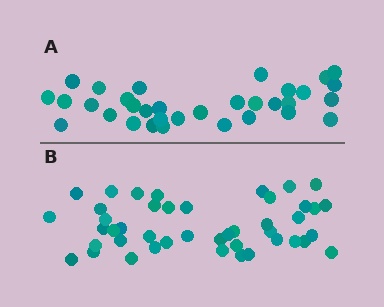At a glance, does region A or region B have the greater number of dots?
Region B (the bottom region) has more dots.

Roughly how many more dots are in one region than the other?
Region B has roughly 12 or so more dots than region A.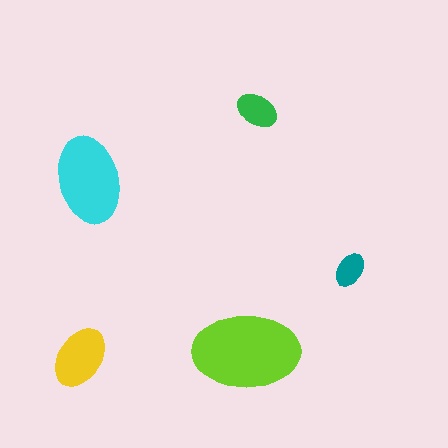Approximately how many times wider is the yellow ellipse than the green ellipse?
About 1.5 times wider.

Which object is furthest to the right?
The teal ellipse is rightmost.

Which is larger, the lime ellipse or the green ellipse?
The lime one.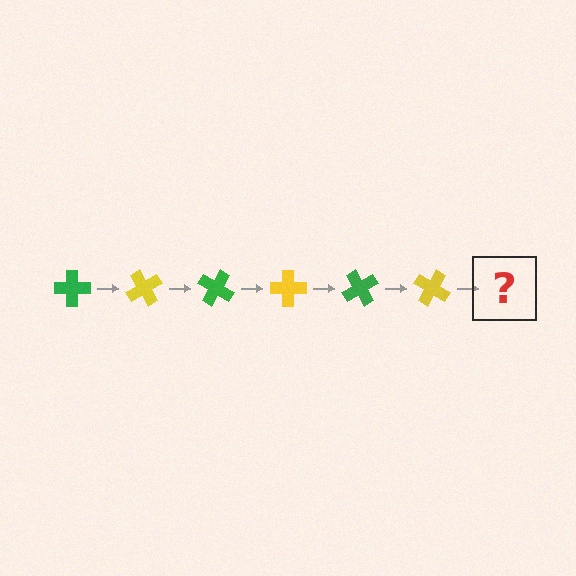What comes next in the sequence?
The next element should be a green cross, rotated 360 degrees from the start.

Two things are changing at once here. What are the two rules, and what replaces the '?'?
The two rules are that it rotates 60 degrees each step and the color cycles through green and yellow. The '?' should be a green cross, rotated 360 degrees from the start.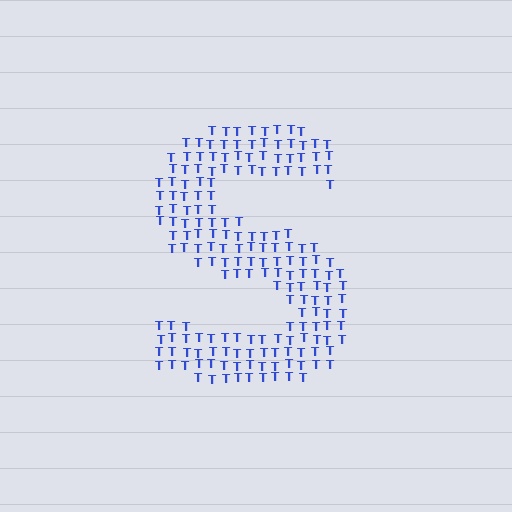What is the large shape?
The large shape is the letter S.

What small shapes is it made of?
It is made of small letter T's.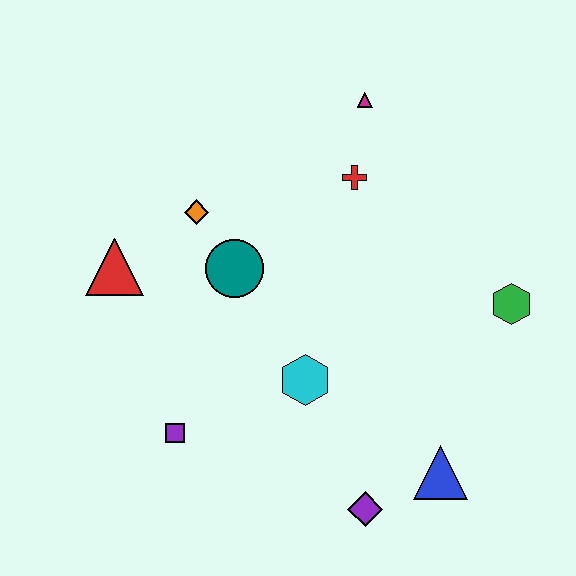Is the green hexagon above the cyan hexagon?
Yes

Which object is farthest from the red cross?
The purple diamond is farthest from the red cross.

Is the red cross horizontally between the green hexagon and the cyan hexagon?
Yes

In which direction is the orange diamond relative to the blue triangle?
The orange diamond is above the blue triangle.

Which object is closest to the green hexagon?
The blue triangle is closest to the green hexagon.